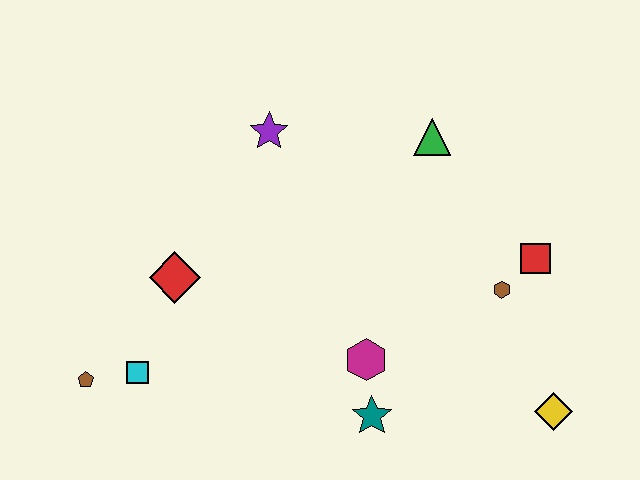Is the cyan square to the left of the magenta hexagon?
Yes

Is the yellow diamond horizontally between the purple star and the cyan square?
No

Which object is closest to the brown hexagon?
The red square is closest to the brown hexagon.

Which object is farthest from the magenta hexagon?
The brown pentagon is farthest from the magenta hexagon.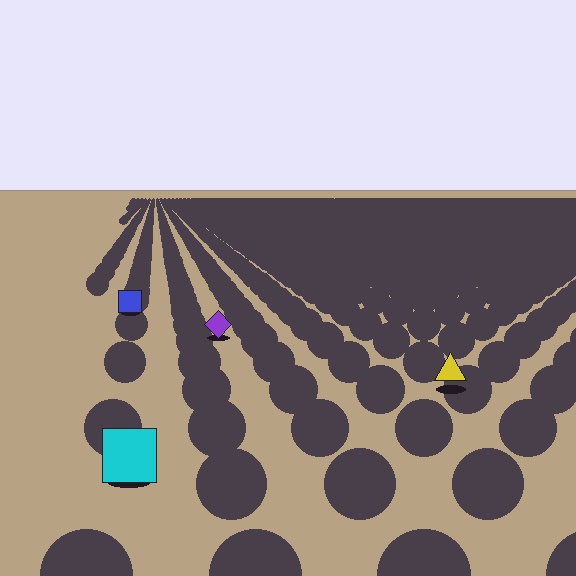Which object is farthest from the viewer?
The blue square is farthest from the viewer. It appears smaller and the ground texture around it is denser.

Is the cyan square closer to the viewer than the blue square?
Yes. The cyan square is closer — you can tell from the texture gradient: the ground texture is coarser near it.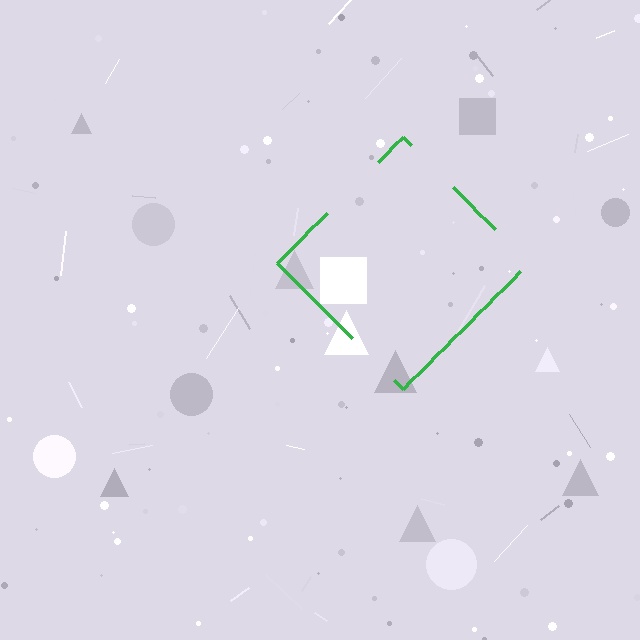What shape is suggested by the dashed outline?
The dashed outline suggests a diamond.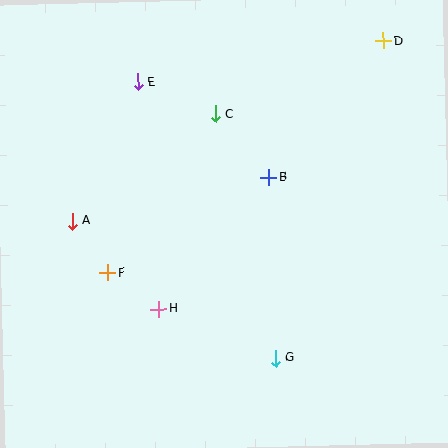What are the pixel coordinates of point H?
Point H is at (159, 309).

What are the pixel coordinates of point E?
Point E is at (138, 82).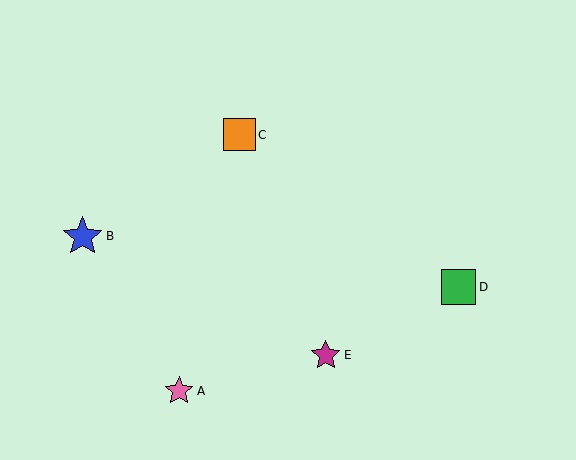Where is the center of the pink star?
The center of the pink star is at (179, 391).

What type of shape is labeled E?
Shape E is a magenta star.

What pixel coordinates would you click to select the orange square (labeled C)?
Click at (239, 135) to select the orange square C.